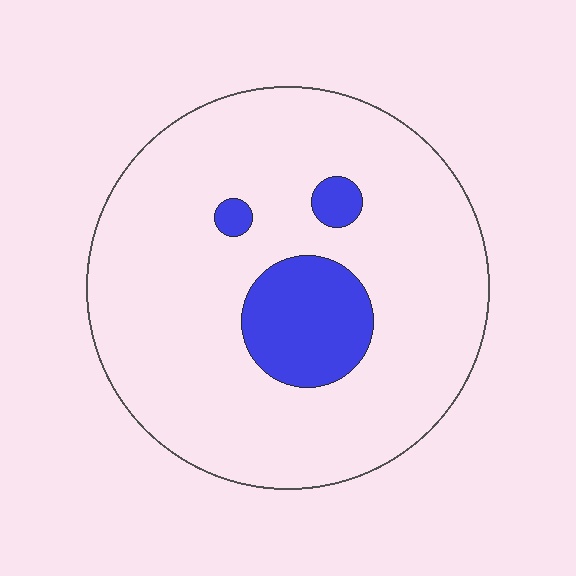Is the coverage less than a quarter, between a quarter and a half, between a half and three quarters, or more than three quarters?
Less than a quarter.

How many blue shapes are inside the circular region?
3.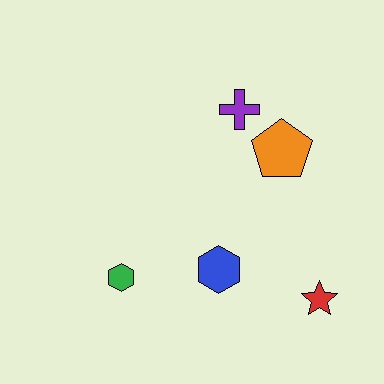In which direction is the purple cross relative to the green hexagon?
The purple cross is above the green hexagon.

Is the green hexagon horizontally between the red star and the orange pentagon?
No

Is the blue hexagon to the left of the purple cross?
Yes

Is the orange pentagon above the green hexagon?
Yes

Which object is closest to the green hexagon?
The blue hexagon is closest to the green hexagon.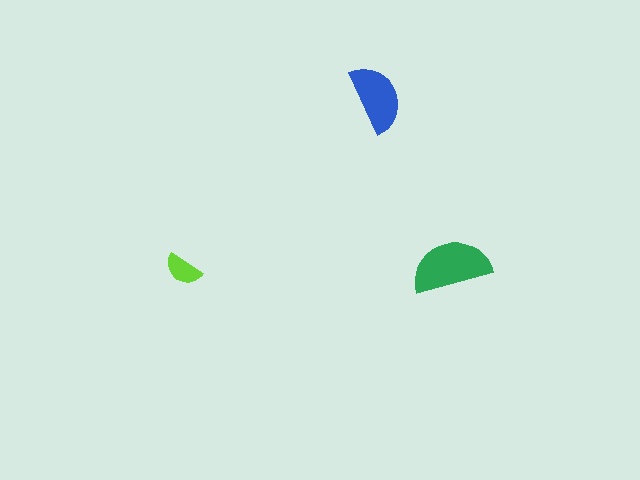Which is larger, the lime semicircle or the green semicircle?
The green one.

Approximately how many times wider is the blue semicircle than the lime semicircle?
About 2 times wider.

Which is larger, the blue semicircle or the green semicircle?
The green one.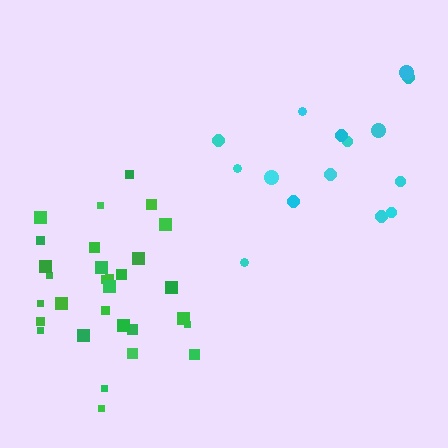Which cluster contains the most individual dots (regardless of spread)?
Green (31).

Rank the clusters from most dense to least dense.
green, cyan.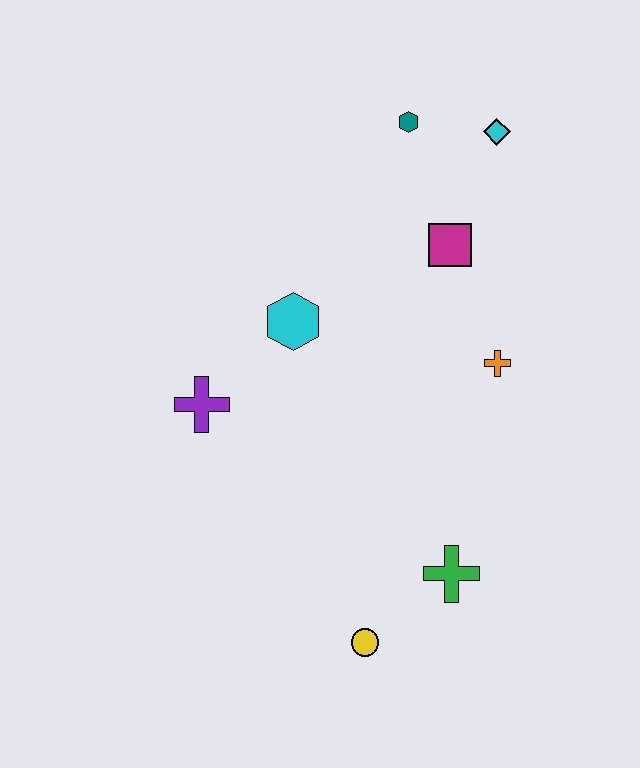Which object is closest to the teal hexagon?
The cyan diamond is closest to the teal hexagon.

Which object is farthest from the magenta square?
The yellow circle is farthest from the magenta square.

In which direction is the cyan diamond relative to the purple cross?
The cyan diamond is to the right of the purple cross.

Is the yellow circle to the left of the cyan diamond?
Yes